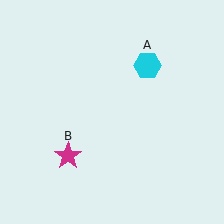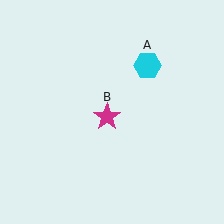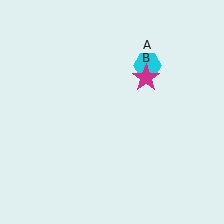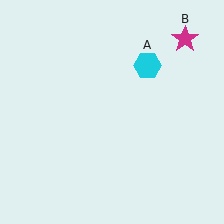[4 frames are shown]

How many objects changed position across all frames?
1 object changed position: magenta star (object B).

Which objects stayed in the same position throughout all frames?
Cyan hexagon (object A) remained stationary.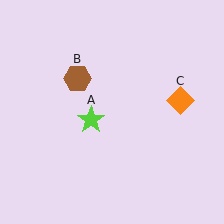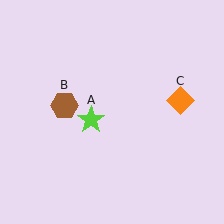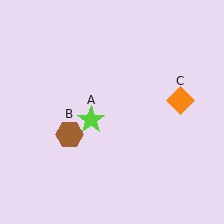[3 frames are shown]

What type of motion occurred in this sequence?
The brown hexagon (object B) rotated counterclockwise around the center of the scene.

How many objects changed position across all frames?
1 object changed position: brown hexagon (object B).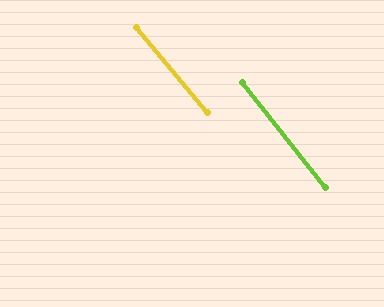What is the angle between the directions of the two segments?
Approximately 1 degree.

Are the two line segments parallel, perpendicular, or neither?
Parallel — their directions differ by only 1.2°.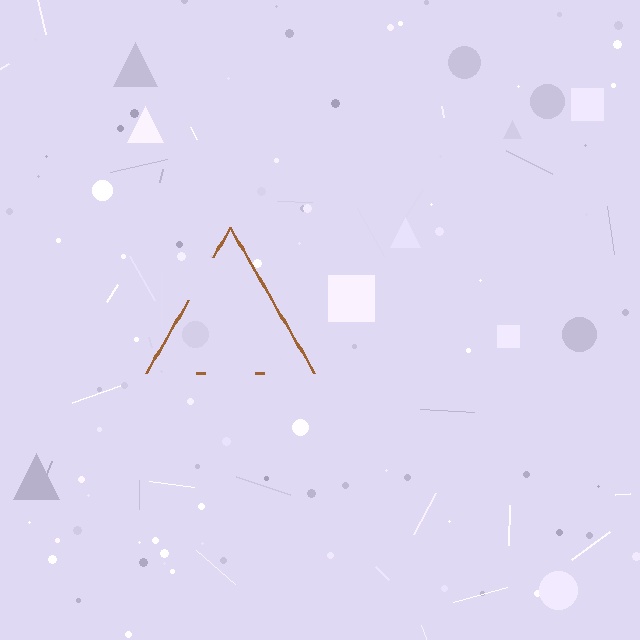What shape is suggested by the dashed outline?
The dashed outline suggests a triangle.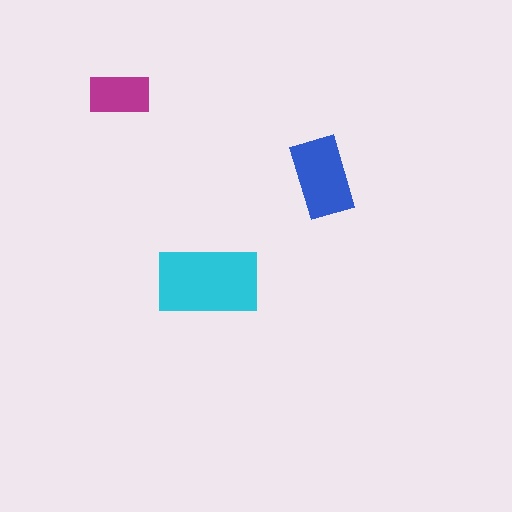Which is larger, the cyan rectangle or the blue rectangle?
The cyan one.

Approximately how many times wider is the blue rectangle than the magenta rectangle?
About 1.5 times wider.